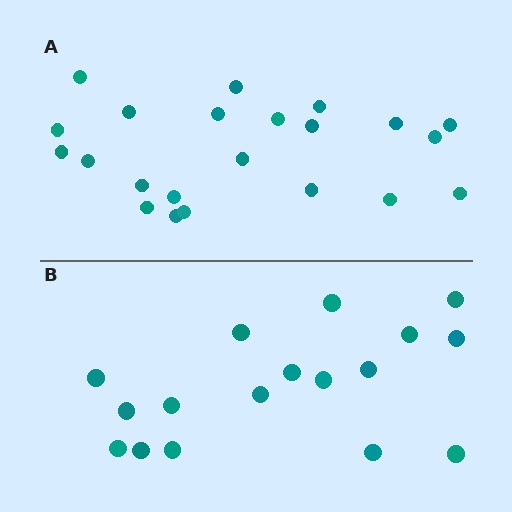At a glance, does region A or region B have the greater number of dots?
Region A (the top region) has more dots.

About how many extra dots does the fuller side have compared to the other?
Region A has about 5 more dots than region B.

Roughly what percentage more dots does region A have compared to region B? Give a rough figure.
About 30% more.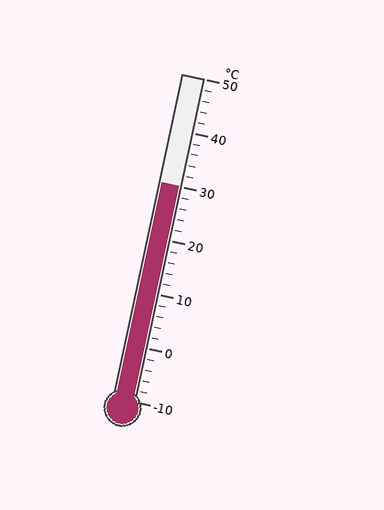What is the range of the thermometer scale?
The thermometer scale ranges from -10°C to 50°C.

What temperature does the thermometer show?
The thermometer shows approximately 30°C.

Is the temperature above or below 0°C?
The temperature is above 0°C.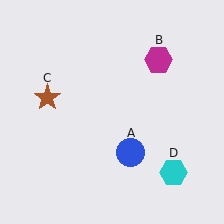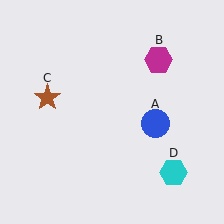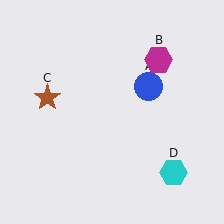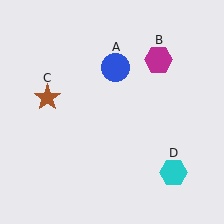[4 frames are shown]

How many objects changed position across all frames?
1 object changed position: blue circle (object A).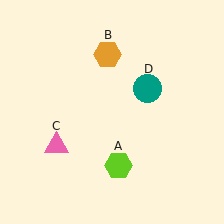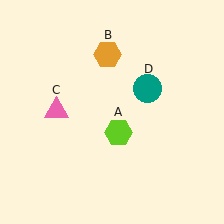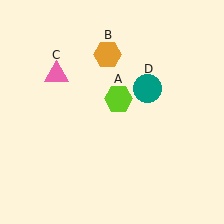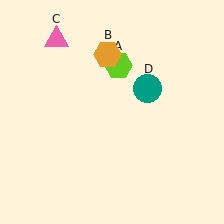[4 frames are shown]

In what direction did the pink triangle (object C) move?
The pink triangle (object C) moved up.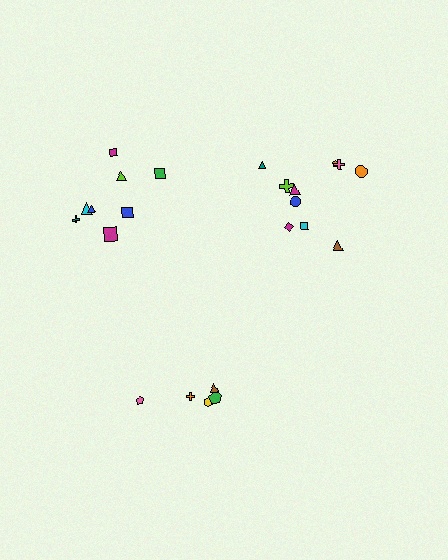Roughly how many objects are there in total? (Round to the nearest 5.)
Roughly 25 objects in total.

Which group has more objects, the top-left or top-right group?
The top-right group.